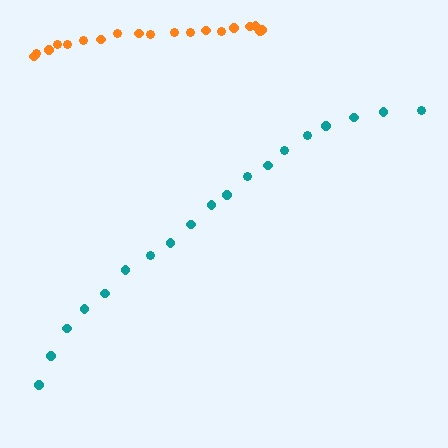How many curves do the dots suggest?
There are 2 distinct paths.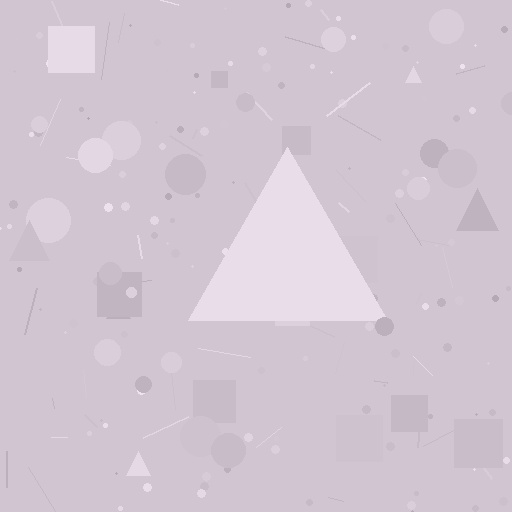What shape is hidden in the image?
A triangle is hidden in the image.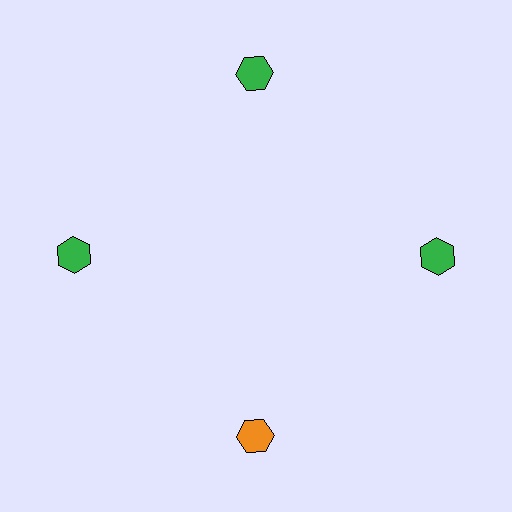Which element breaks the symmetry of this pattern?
The orange hexagon at roughly the 6 o'clock position breaks the symmetry. All other shapes are green hexagons.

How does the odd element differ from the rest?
It has a different color: orange instead of green.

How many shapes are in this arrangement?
There are 4 shapes arranged in a ring pattern.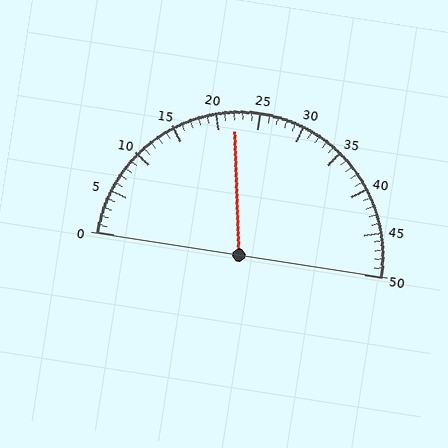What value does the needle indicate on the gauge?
The needle indicates approximately 22.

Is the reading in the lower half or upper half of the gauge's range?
The reading is in the lower half of the range (0 to 50).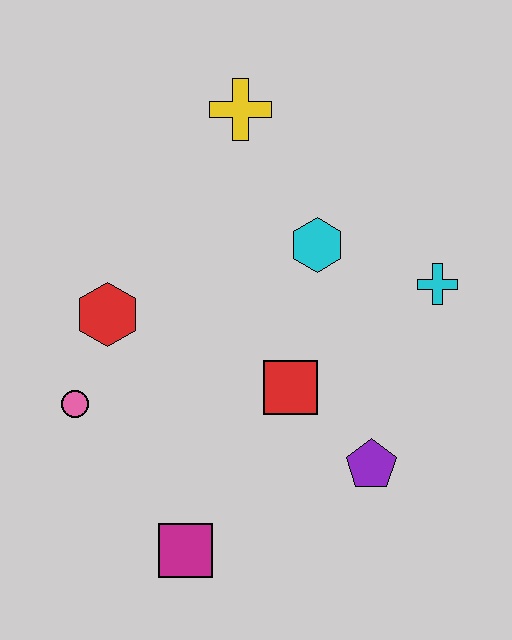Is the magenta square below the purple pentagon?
Yes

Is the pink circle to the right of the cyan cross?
No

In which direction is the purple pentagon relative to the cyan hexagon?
The purple pentagon is below the cyan hexagon.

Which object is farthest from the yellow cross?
The magenta square is farthest from the yellow cross.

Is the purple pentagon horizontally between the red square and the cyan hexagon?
No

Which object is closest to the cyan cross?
The cyan hexagon is closest to the cyan cross.